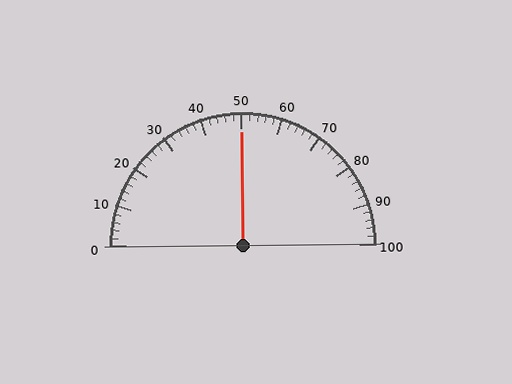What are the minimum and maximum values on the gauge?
The gauge ranges from 0 to 100.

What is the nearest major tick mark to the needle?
The nearest major tick mark is 50.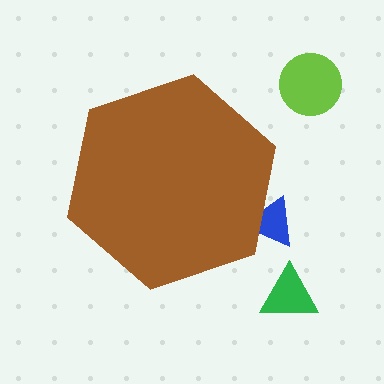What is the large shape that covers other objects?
A brown hexagon.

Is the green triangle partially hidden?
No, the green triangle is fully visible.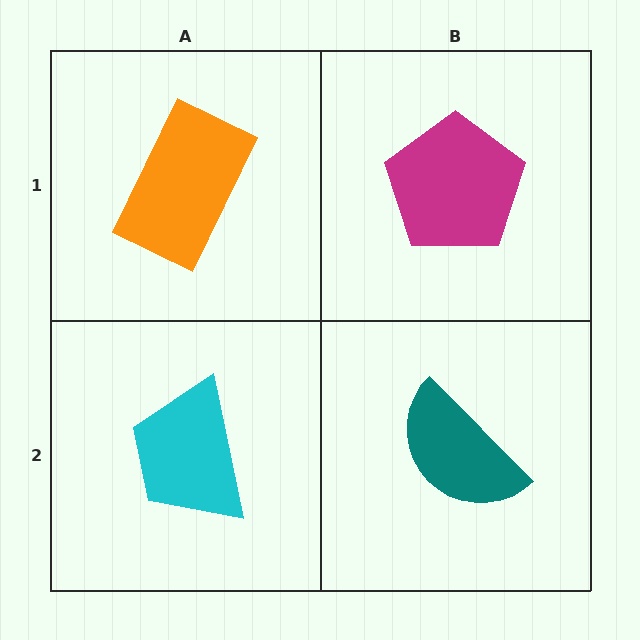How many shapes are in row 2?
2 shapes.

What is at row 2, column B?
A teal semicircle.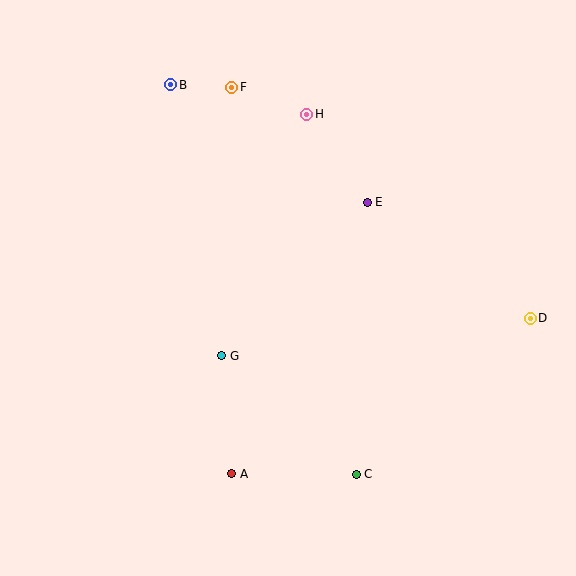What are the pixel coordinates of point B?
Point B is at (171, 85).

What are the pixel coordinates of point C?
Point C is at (356, 474).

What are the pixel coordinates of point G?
Point G is at (222, 356).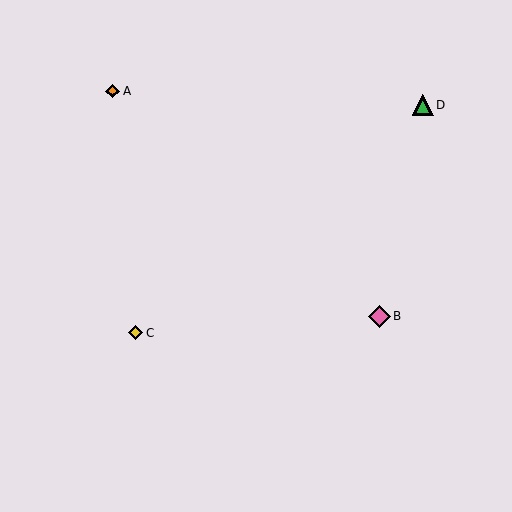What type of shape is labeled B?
Shape B is a pink diamond.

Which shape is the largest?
The pink diamond (labeled B) is the largest.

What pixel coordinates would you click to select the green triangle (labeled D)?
Click at (423, 105) to select the green triangle D.